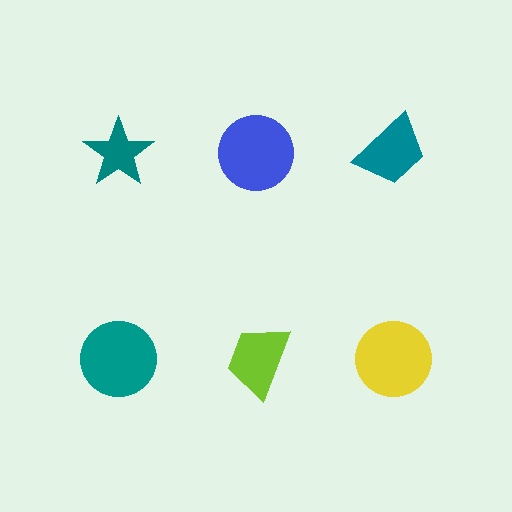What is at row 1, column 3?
A teal trapezoid.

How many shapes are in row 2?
3 shapes.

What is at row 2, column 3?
A yellow circle.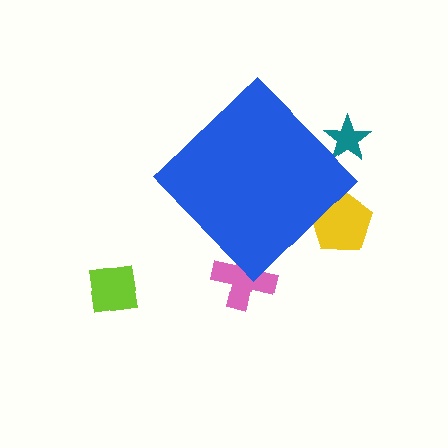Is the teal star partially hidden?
Yes, the teal star is partially hidden behind the blue diamond.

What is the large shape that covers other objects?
A blue diamond.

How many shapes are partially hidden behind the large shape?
3 shapes are partially hidden.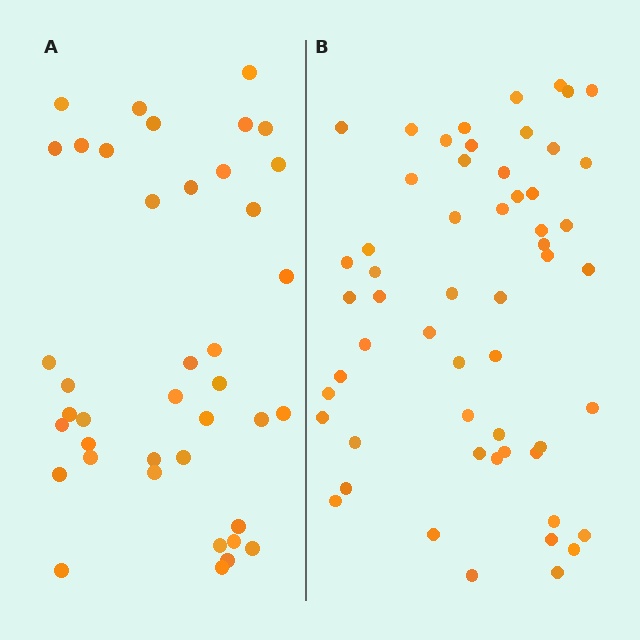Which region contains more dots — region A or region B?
Region B (the right region) has more dots.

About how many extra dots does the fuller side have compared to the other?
Region B has approximately 15 more dots than region A.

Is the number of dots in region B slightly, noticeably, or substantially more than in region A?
Region B has noticeably more, but not dramatically so. The ratio is roughly 1.4 to 1.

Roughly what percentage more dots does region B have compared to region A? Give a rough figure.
About 40% more.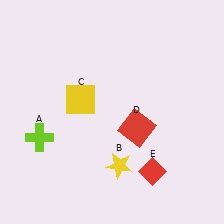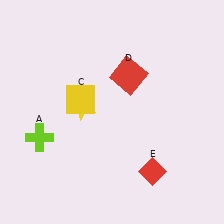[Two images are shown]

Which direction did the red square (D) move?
The red square (D) moved up.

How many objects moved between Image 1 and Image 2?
2 objects moved between the two images.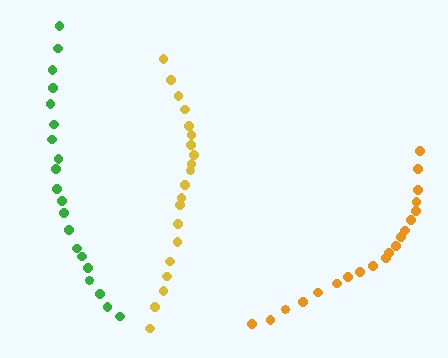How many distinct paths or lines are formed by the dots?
There are 3 distinct paths.